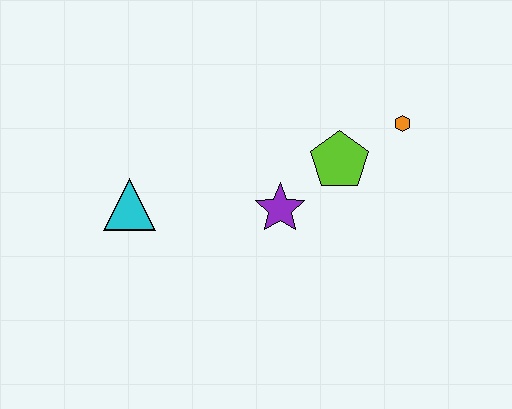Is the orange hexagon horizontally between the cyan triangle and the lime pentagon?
No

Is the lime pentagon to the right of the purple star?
Yes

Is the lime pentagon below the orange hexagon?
Yes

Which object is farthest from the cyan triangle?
The orange hexagon is farthest from the cyan triangle.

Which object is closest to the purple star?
The lime pentagon is closest to the purple star.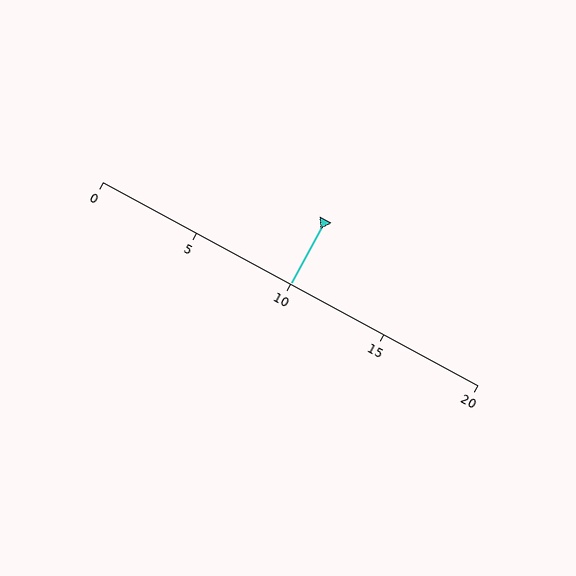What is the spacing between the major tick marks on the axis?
The major ticks are spaced 5 apart.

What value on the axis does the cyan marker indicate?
The marker indicates approximately 10.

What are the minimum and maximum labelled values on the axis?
The axis runs from 0 to 20.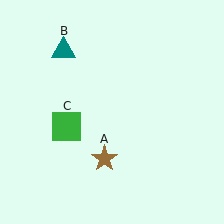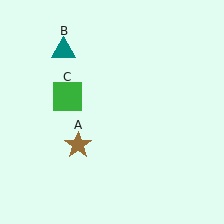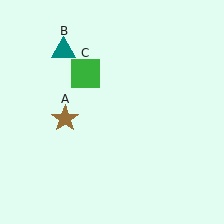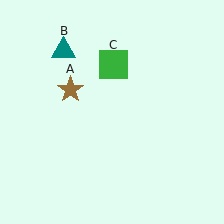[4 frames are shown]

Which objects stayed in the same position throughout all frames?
Teal triangle (object B) remained stationary.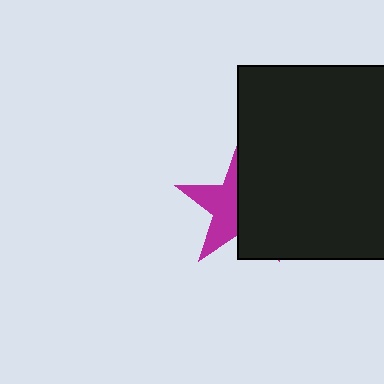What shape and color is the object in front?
The object in front is a black square.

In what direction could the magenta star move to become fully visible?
The magenta star could move left. That would shift it out from behind the black square entirely.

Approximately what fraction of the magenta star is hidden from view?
Roughly 53% of the magenta star is hidden behind the black square.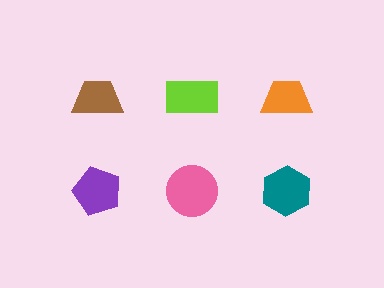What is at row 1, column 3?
An orange trapezoid.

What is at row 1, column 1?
A brown trapezoid.